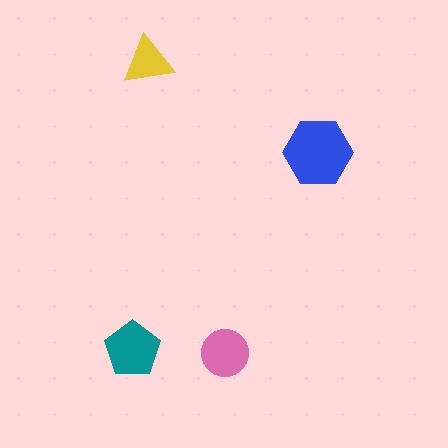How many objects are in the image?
There are 4 objects in the image.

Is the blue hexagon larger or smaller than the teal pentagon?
Larger.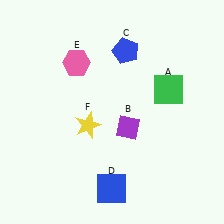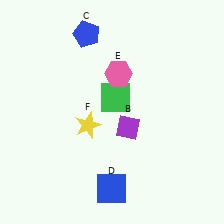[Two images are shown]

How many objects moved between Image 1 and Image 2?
3 objects moved between the two images.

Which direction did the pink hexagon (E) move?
The pink hexagon (E) moved right.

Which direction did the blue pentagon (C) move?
The blue pentagon (C) moved left.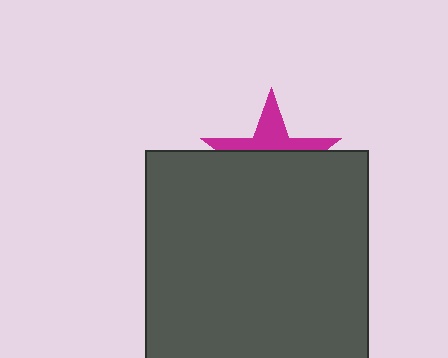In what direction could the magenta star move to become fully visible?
The magenta star could move up. That would shift it out from behind the dark gray rectangle entirely.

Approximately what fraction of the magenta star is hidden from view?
Roughly 63% of the magenta star is hidden behind the dark gray rectangle.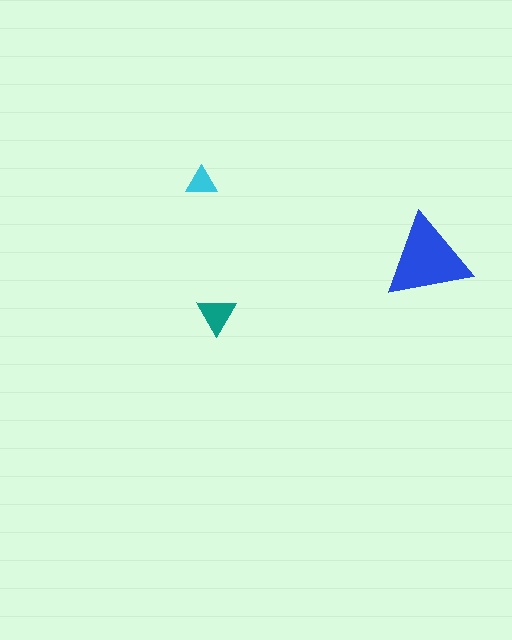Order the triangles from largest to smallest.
the blue one, the teal one, the cyan one.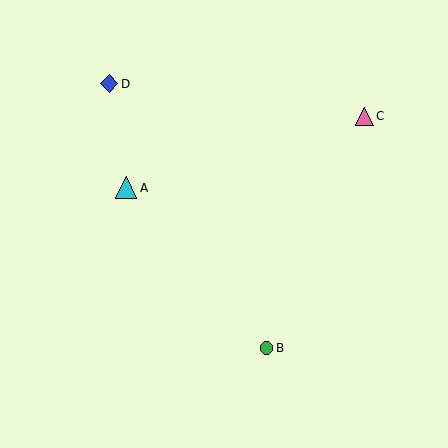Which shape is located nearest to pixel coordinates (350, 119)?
The pink triangle (labeled C) at (365, 116) is nearest to that location.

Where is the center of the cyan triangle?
The center of the cyan triangle is at (126, 188).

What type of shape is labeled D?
Shape D is a blue diamond.